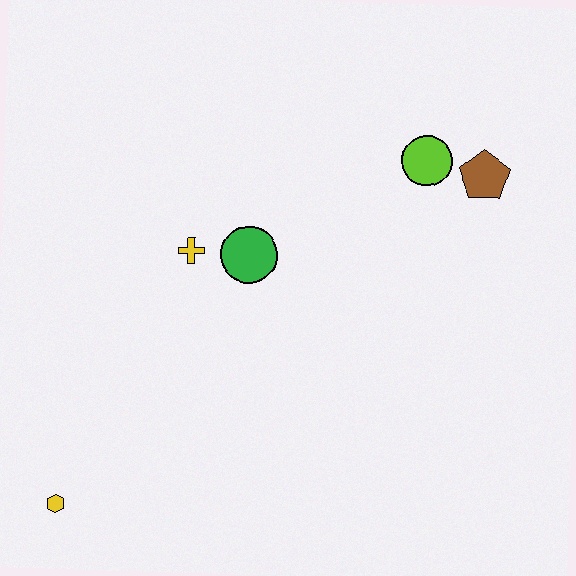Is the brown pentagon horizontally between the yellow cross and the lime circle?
No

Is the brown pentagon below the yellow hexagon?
No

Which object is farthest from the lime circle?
The yellow hexagon is farthest from the lime circle.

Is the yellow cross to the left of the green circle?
Yes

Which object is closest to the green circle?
The yellow cross is closest to the green circle.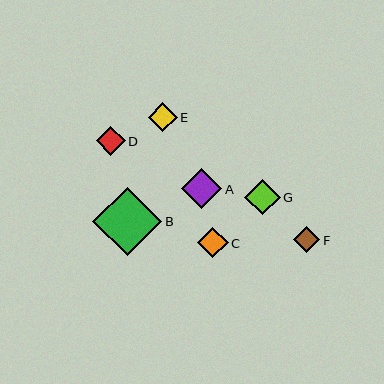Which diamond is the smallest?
Diamond F is the smallest with a size of approximately 26 pixels.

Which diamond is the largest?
Diamond B is the largest with a size of approximately 69 pixels.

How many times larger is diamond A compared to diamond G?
Diamond A is approximately 1.1 times the size of diamond G.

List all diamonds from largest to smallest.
From largest to smallest: B, A, G, C, D, E, F.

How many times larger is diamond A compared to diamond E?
Diamond A is approximately 1.4 times the size of diamond E.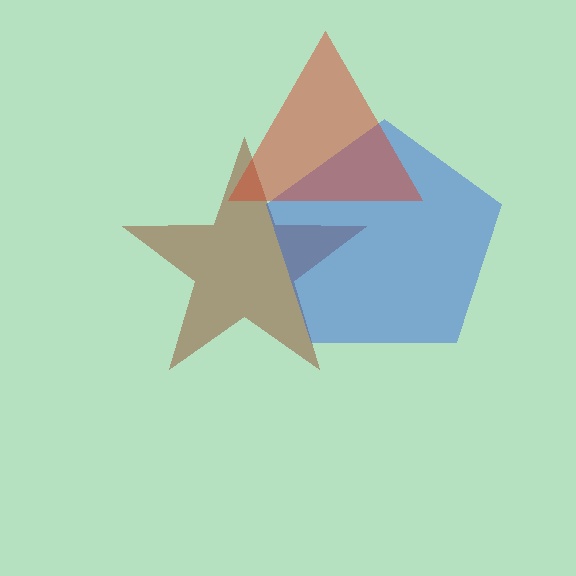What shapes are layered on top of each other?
The layered shapes are: a brown star, a blue pentagon, a red triangle.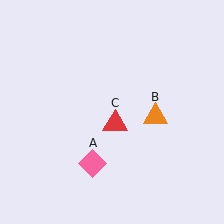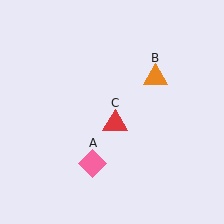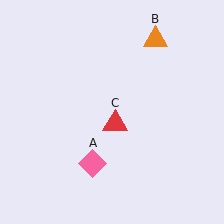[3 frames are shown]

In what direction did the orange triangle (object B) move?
The orange triangle (object B) moved up.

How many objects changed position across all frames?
1 object changed position: orange triangle (object B).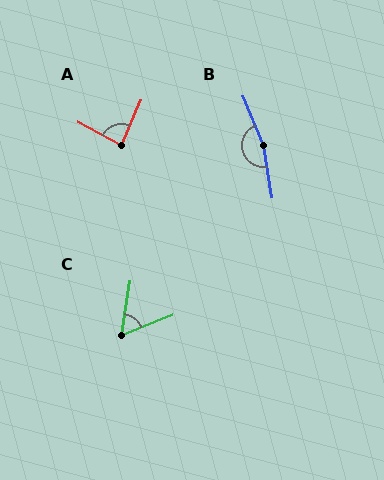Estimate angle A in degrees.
Approximately 85 degrees.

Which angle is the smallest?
C, at approximately 60 degrees.